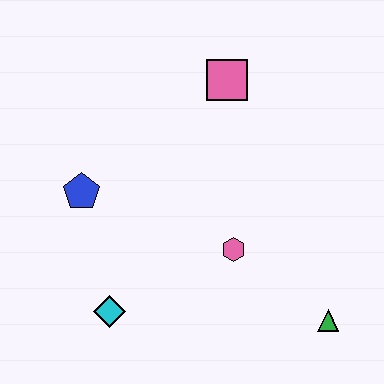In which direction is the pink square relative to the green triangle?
The pink square is above the green triangle.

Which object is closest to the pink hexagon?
The green triangle is closest to the pink hexagon.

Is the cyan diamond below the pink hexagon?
Yes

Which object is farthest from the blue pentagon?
The green triangle is farthest from the blue pentagon.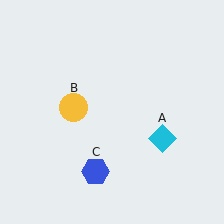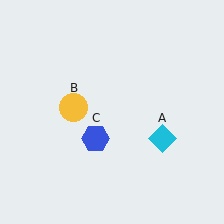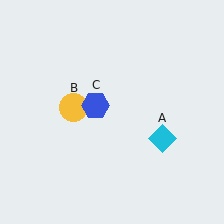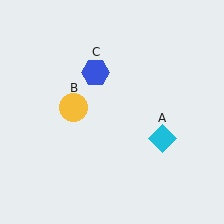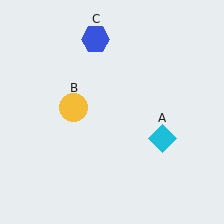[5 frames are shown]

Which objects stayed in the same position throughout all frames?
Cyan diamond (object A) and yellow circle (object B) remained stationary.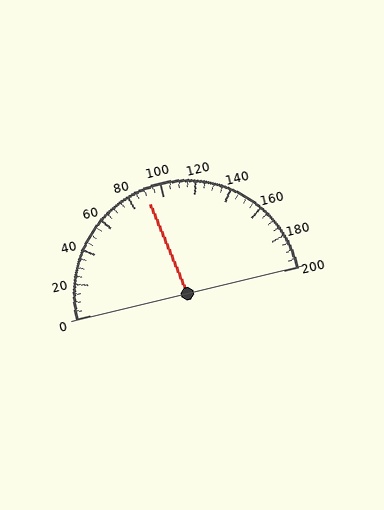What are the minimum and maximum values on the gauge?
The gauge ranges from 0 to 200.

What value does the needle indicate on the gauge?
The needle indicates approximately 90.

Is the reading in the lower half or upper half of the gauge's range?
The reading is in the lower half of the range (0 to 200).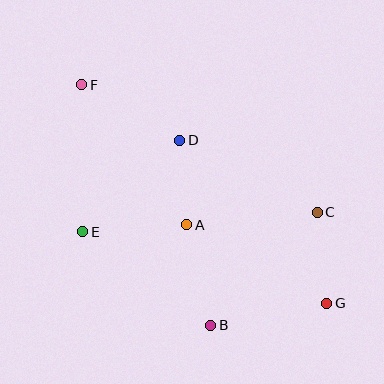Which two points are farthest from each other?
Points F and G are farthest from each other.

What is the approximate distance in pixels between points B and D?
The distance between B and D is approximately 188 pixels.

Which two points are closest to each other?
Points A and D are closest to each other.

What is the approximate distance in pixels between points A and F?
The distance between A and F is approximately 175 pixels.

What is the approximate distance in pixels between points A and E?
The distance between A and E is approximately 104 pixels.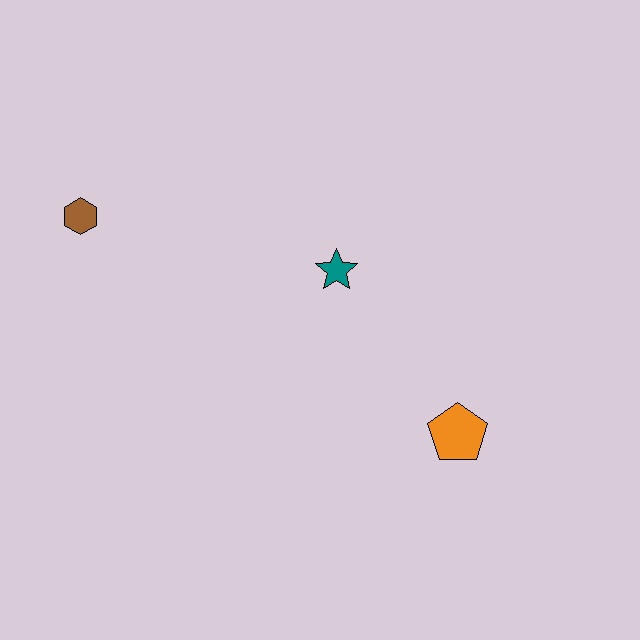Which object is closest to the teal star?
The orange pentagon is closest to the teal star.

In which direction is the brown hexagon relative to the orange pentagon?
The brown hexagon is to the left of the orange pentagon.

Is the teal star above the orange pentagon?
Yes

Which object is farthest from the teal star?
The brown hexagon is farthest from the teal star.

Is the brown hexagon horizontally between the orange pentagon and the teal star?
No